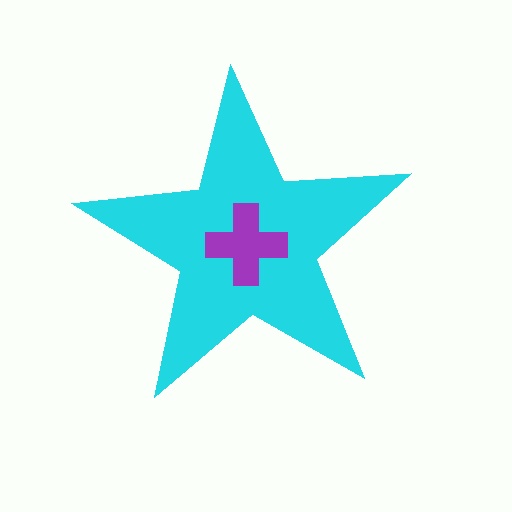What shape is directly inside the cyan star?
The purple cross.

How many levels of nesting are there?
2.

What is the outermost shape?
The cyan star.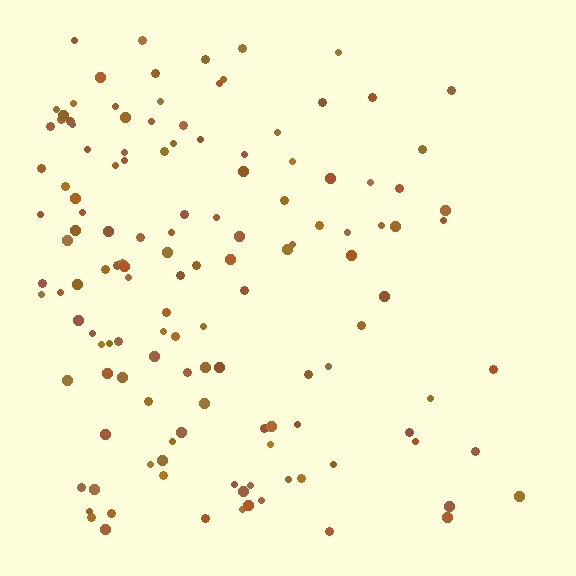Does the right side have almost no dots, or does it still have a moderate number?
Still a moderate number, just noticeably fewer than the left.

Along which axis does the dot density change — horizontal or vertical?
Horizontal.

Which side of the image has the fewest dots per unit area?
The right.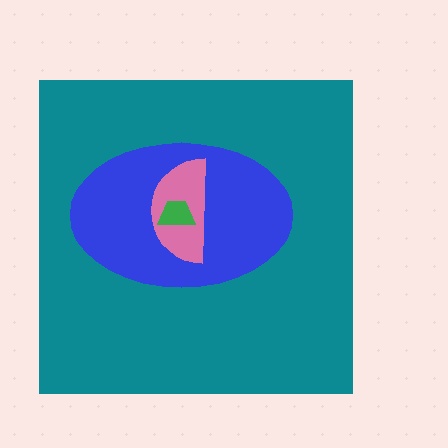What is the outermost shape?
The teal square.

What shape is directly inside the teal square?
The blue ellipse.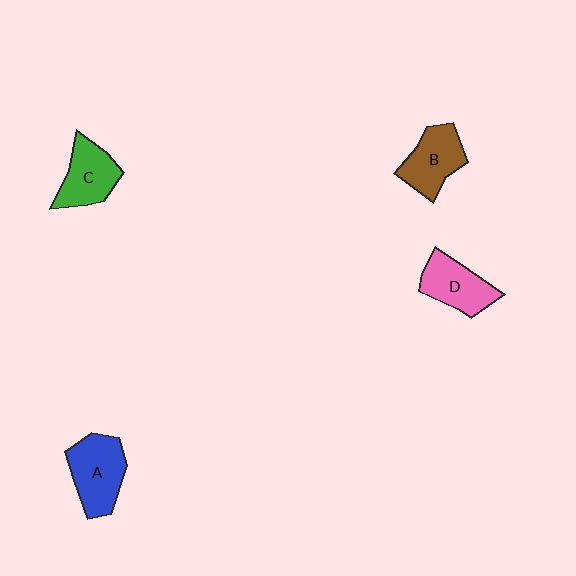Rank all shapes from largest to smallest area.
From largest to smallest: A (blue), B (brown), C (green), D (pink).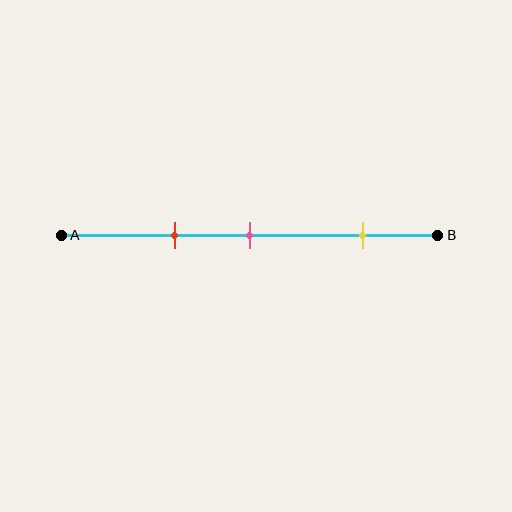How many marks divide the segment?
There are 3 marks dividing the segment.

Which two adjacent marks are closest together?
The red and pink marks are the closest adjacent pair.